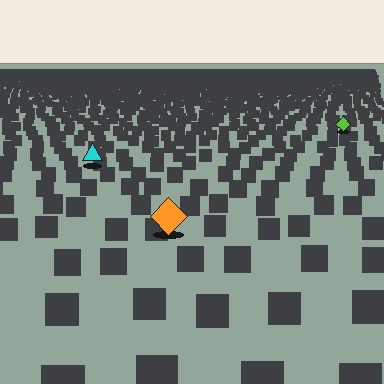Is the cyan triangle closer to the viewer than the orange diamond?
No. The orange diamond is closer — you can tell from the texture gradient: the ground texture is coarser near it.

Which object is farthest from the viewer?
The lime diamond is farthest from the viewer. It appears smaller and the ground texture around it is denser.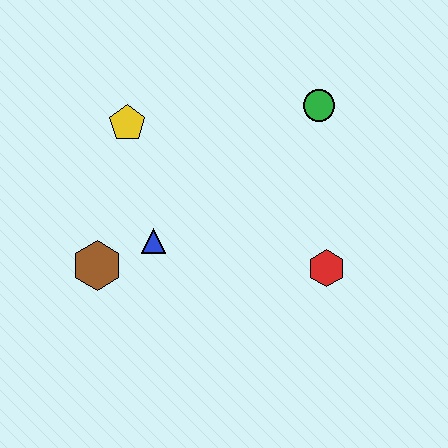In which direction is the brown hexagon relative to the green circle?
The brown hexagon is to the left of the green circle.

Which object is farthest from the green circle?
The brown hexagon is farthest from the green circle.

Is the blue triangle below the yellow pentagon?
Yes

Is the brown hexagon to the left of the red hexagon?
Yes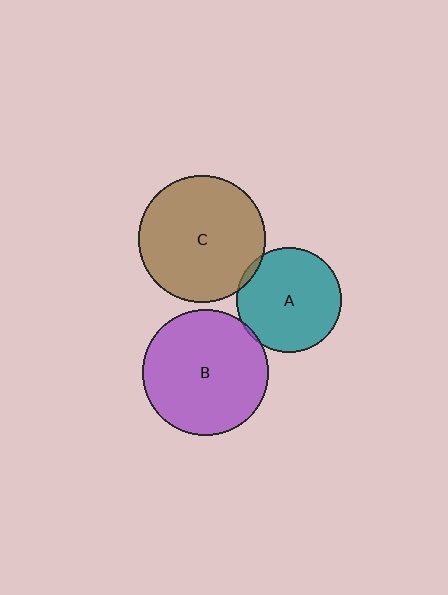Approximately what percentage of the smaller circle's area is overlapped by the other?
Approximately 5%.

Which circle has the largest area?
Circle C (brown).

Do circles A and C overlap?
Yes.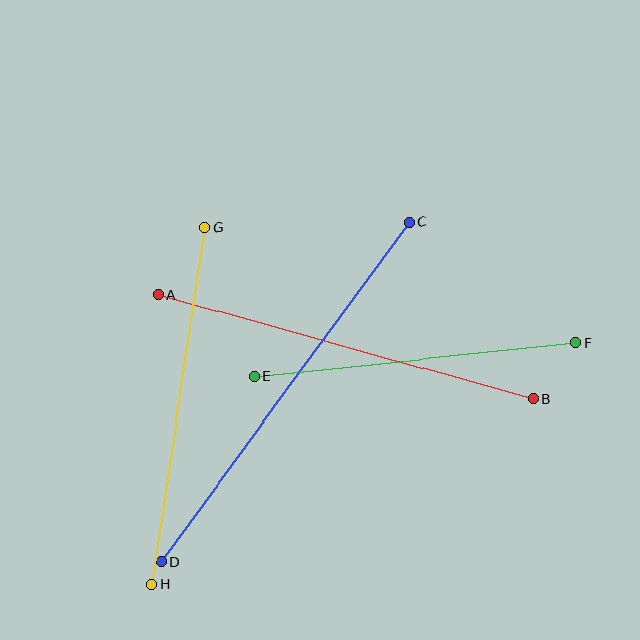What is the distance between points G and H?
The distance is approximately 361 pixels.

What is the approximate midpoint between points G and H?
The midpoint is at approximately (178, 406) pixels.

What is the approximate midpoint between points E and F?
The midpoint is at approximately (415, 360) pixels.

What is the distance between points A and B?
The distance is approximately 390 pixels.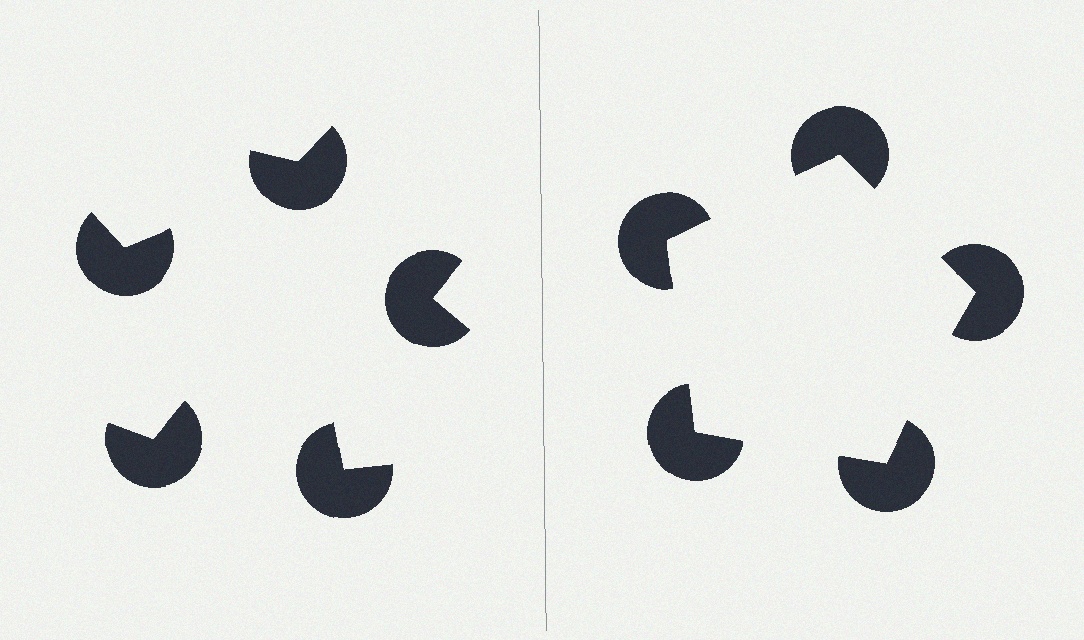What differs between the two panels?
The pac-man discs are positioned identically on both sides; only the wedge orientations differ. On the right they align to a pentagon; on the left they are misaligned.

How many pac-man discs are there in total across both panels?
10 — 5 on each side.